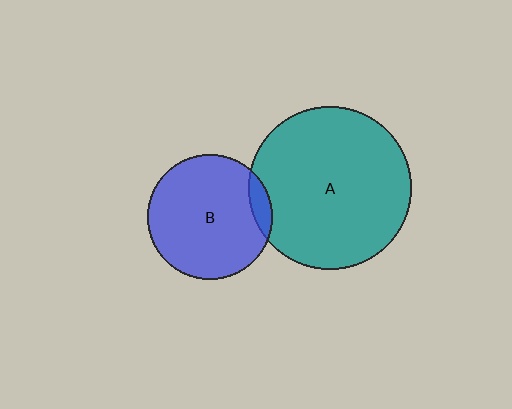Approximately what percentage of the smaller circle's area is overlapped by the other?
Approximately 10%.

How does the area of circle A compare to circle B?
Approximately 1.7 times.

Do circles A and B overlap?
Yes.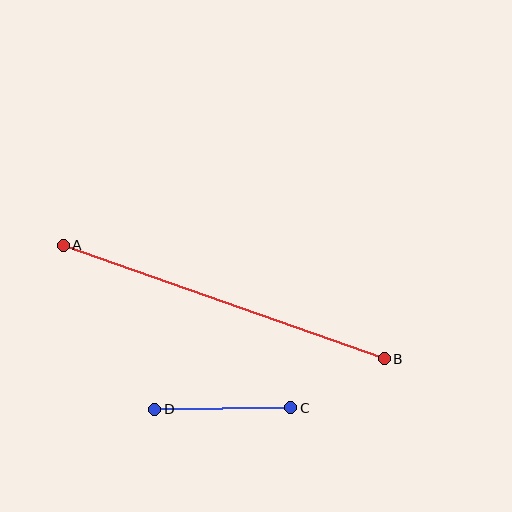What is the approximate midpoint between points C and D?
The midpoint is at approximately (223, 409) pixels.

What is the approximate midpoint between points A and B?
The midpoint is at approximately (224, 302) pixels.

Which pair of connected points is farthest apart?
Points A and B are farthest apart.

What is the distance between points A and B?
The distance is approximately 340 pixels.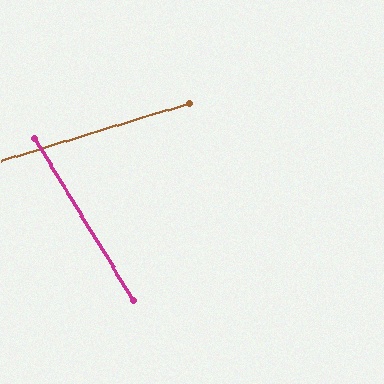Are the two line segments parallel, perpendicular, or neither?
Neither parallel nor perpendicular — they differ by about 75°.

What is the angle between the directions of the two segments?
Approximately 75 degrees.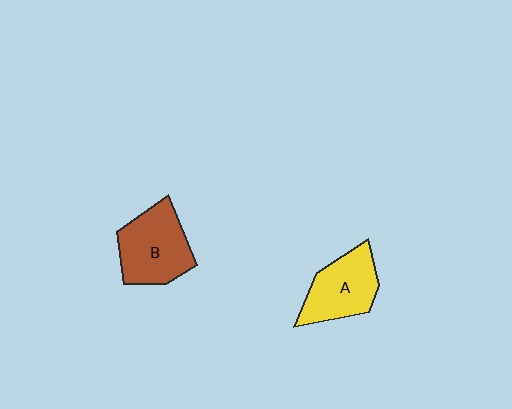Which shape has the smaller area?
Shape A (yellow).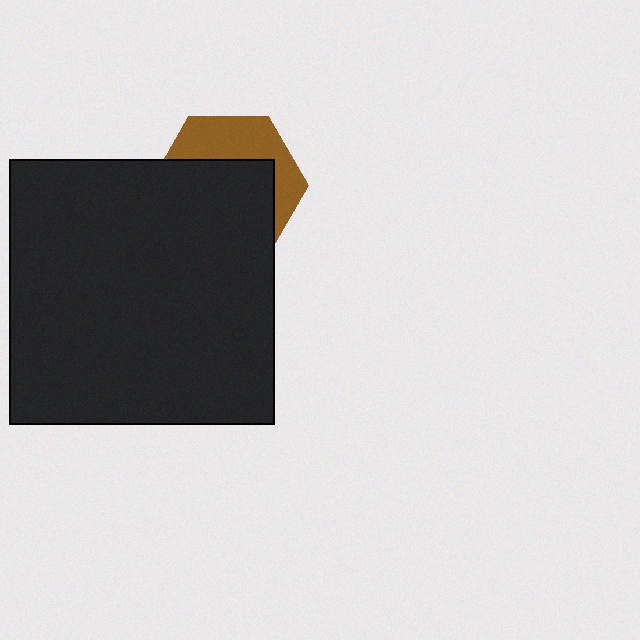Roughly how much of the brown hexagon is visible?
A small part of it is visible (roughly 37%).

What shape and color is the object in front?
The object in front is a black rectangle.